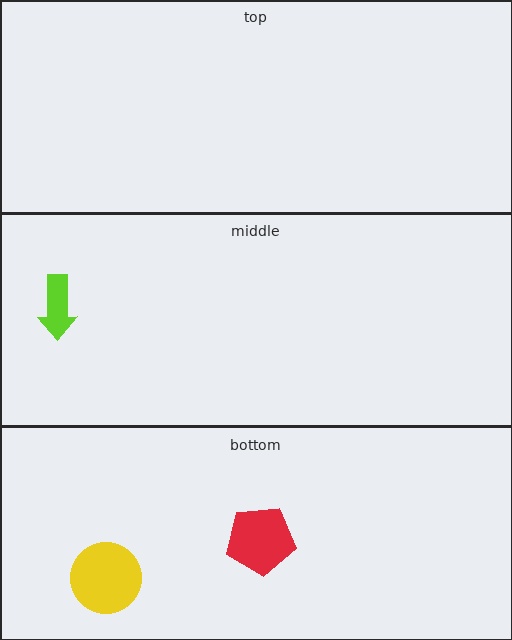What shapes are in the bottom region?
The red pentagon, the yellow circle.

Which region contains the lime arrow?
The middle region.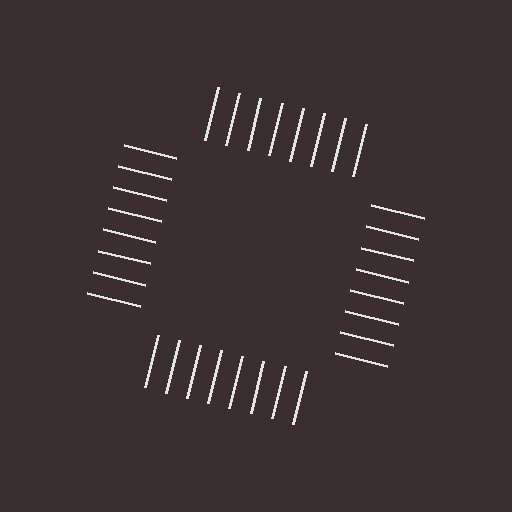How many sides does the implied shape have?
4 sides — the line-ends trace a square.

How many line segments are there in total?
32 — 8 along each of the 4 edges.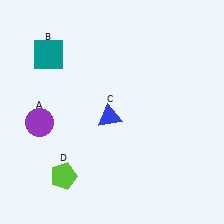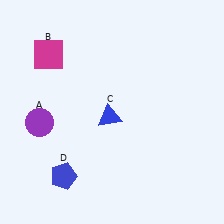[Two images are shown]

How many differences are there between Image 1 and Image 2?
There are 2 differences between the two images.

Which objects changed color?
B changed from teal to magenta. D changed from lime to blue.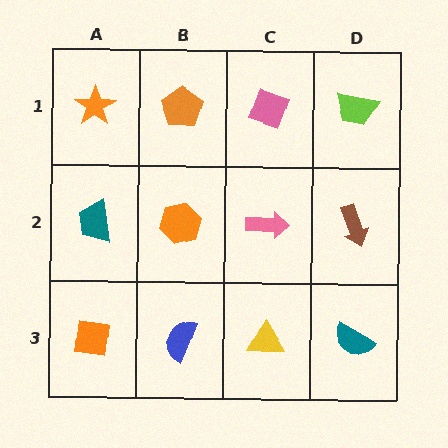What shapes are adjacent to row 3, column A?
A teal trapezoid (row 2, column A), a blue semicircle (row 3, column B).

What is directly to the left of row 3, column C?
A blue semicircle.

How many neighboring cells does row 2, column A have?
3.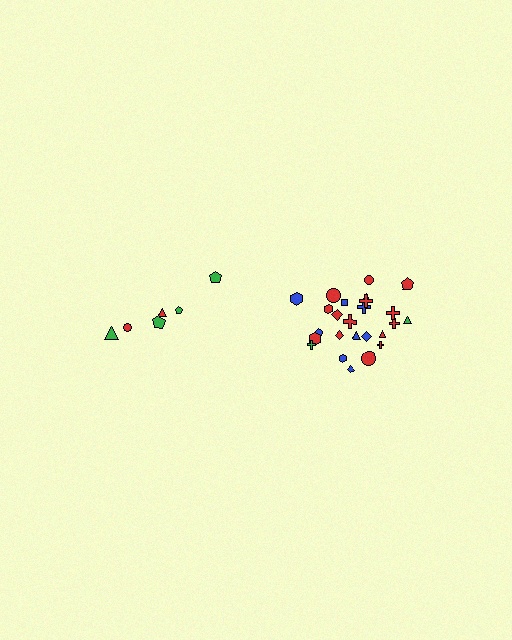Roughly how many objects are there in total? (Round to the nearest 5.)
Roughly 30 objects in total.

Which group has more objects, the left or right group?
The right group.